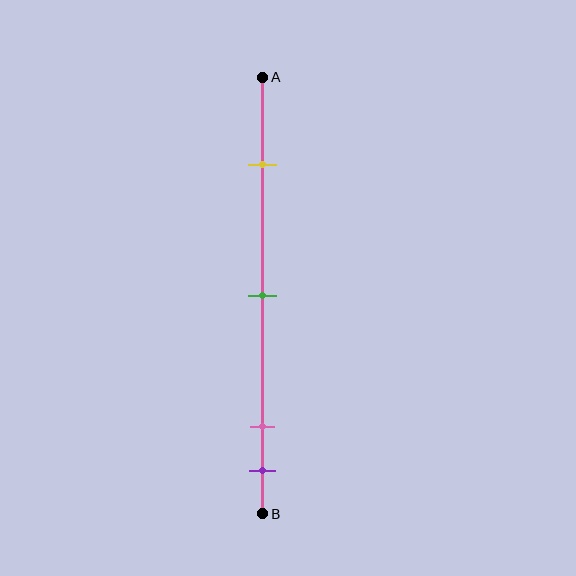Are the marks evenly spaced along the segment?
No, the marks are not evenly spaced.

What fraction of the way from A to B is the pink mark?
The pink mark is approximately 80% (0.8) of the way from A to B.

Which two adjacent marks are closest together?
The pink and purple marks are the closest adjacent pair.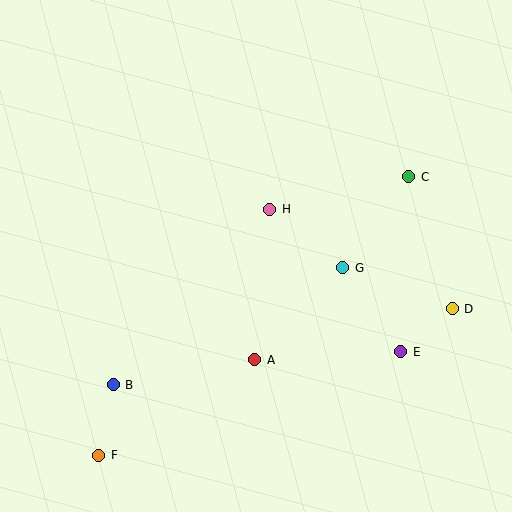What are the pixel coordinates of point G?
Point G is at (343, 268).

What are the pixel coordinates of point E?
Point E is at (401, 352).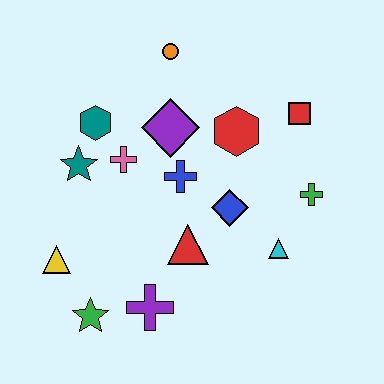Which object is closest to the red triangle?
The blue diamond is closest to the red triangle.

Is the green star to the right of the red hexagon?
No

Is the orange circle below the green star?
No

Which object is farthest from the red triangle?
The orange circle is farthest from the red triangle.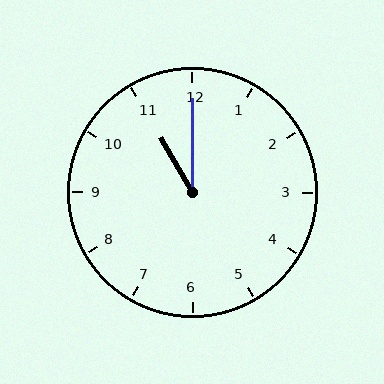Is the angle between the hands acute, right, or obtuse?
It is acute.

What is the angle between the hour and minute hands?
Approximately 30 degrees.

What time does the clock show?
11:00.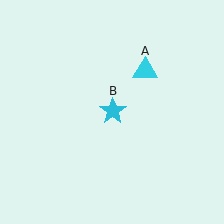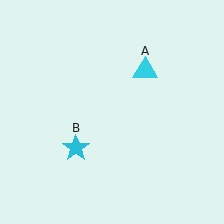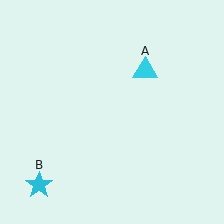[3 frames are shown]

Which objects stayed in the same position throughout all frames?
Cyan triangle (object A) remained stationary.